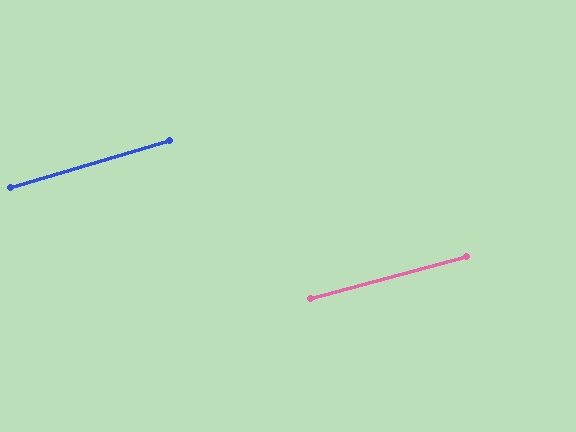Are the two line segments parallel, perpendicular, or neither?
Parallel — their directions differ by only 1.3°.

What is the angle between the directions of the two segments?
Approximately 1 degree.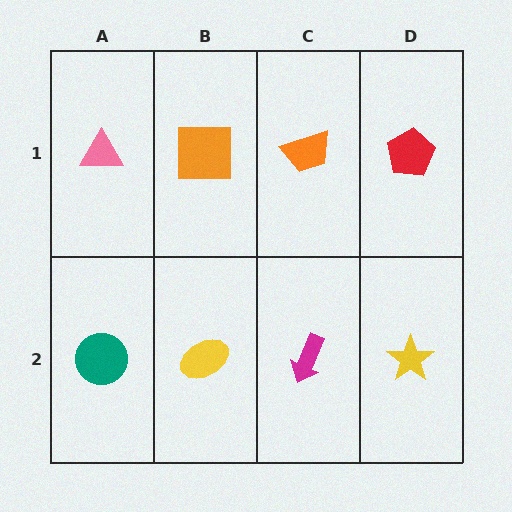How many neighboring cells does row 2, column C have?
3.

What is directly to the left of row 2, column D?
A magenta arrow.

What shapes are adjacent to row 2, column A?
A pink triangle (row 1, column A), a yellow ellipse (row 2, column B).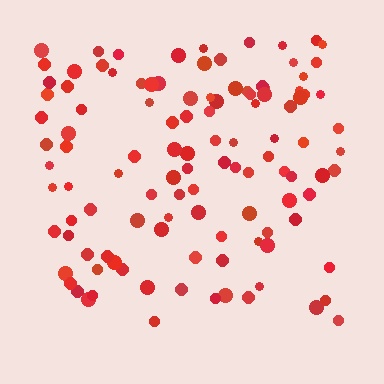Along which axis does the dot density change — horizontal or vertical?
Vertical.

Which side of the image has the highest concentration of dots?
The top.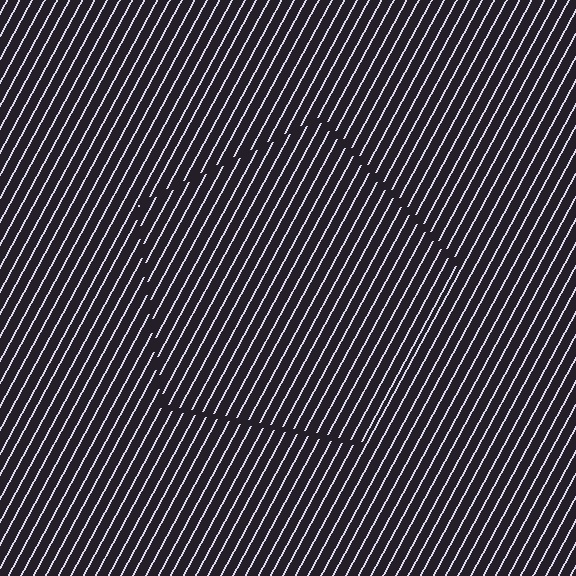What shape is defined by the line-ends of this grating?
An illusory pentagon. The interior of the shape contains the same grating, shifted by half a period — the contour is defined by the phase discontinuity where line-ends from the inner and outer gratings abut.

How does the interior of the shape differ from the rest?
The interior of the shape contains the same grating, shifted by half a period — the contour is defined by the phase discontinuity where line-ends from the inner and outer gratings abut.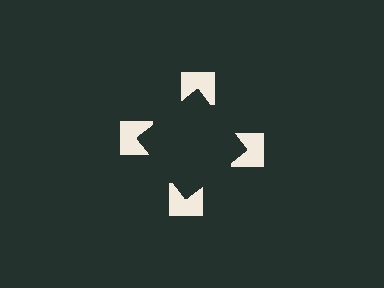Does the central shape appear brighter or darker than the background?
It typically appears slightly darker than the background, even though no actual brightness change is drawn.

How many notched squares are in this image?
There are 4 — one at each vertex of the illusory square.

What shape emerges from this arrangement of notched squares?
An illusory square — its edges are inferred from the aligned wedge cuts in the notched squares, not physically drawn.